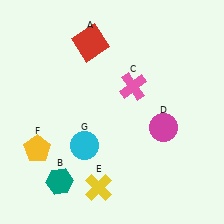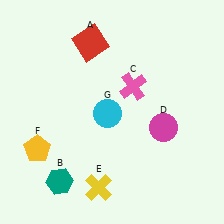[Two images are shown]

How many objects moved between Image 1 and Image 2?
1 object moved between the two images.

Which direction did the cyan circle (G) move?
The cyan circle (G) moved up.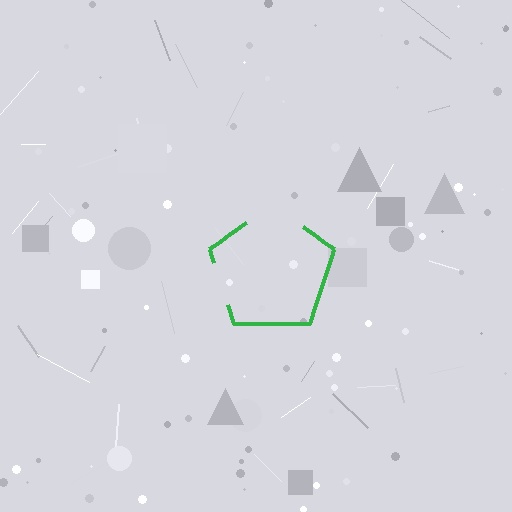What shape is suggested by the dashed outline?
The dashed outline suggests a pentagon.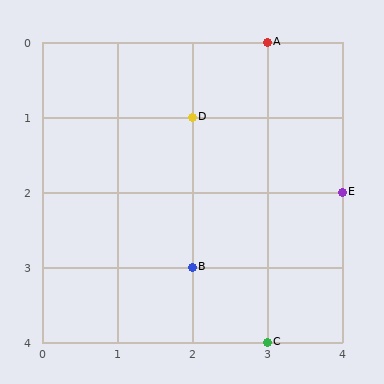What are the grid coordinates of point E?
Point E is at grid coordinates (4, 2).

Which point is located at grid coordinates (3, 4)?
Point C is at (3, 4).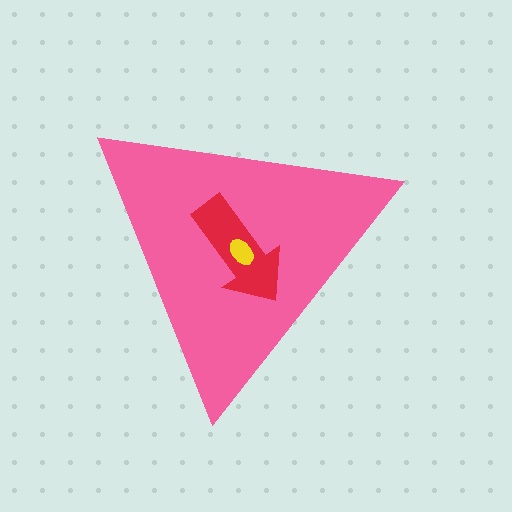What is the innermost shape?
The yellow ellipse.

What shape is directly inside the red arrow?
The yellow ellipse.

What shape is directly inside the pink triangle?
The red arrow.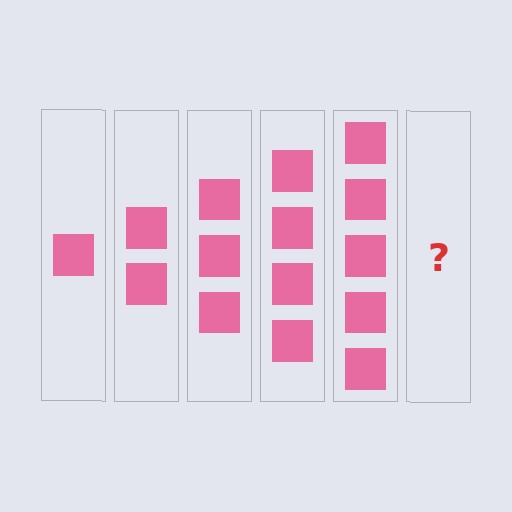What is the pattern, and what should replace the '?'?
The pattern is that each step adds one more square. The '?' should be 6 squares.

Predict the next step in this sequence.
The next step is 6 squares.